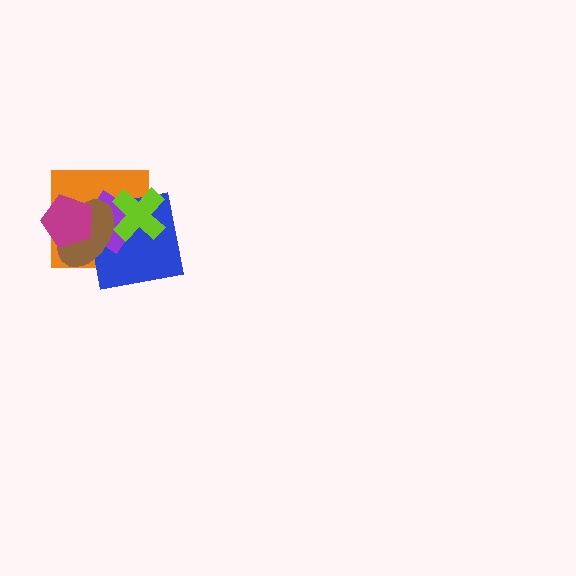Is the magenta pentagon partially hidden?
No, no other shape covers it.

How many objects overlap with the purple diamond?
5 objects overlap with the purple diamond.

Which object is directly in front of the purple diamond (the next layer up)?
The brown ellipse is directly in front of the purple diamond.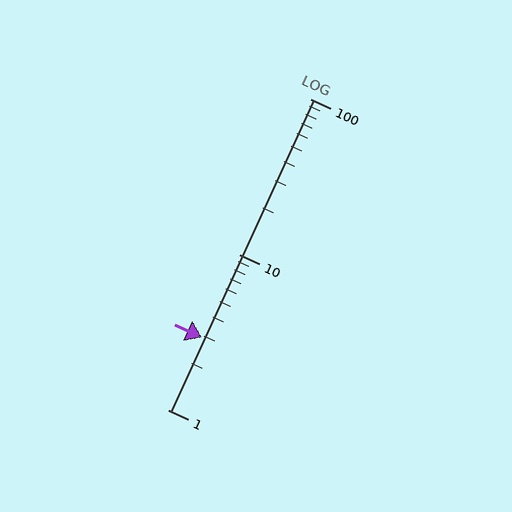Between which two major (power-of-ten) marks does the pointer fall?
The pointer is between 1 and 10.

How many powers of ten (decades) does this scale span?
The scale spans 2 decades, from 1 to 100.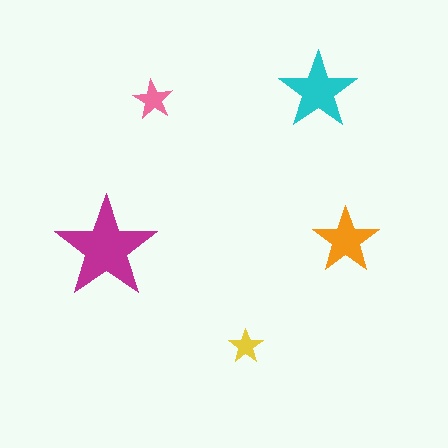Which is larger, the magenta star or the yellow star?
The magenta one.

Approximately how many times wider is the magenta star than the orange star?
About 1.5 times wider.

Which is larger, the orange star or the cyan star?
The cyan one.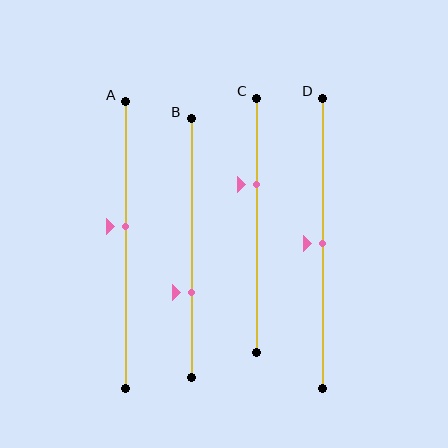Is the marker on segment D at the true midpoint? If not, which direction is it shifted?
Yes, the marker on segment D is at the true midpoint.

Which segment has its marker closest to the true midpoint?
Segment D has its marker closest to the true midpoint.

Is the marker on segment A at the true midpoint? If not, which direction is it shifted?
No, the marker on segment A is shifted upward by about 7% of the segment length.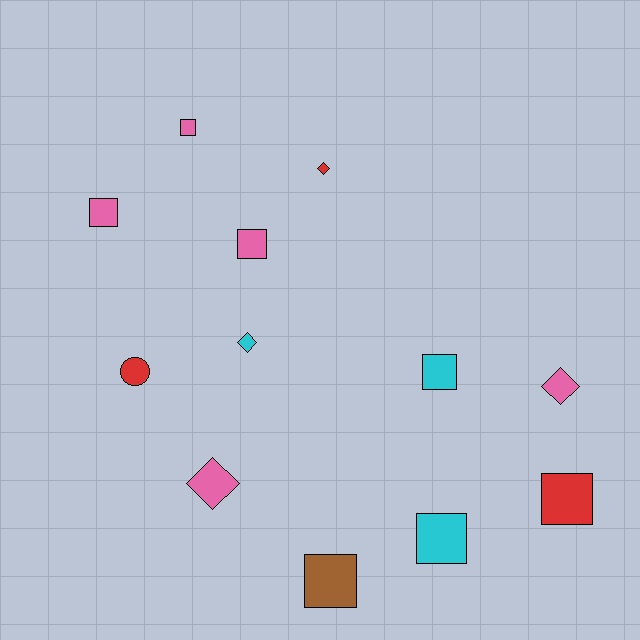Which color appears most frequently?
Pink, with 5 objects.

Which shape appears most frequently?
Square, with 7 objects.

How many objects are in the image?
There are 12 objects.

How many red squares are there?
There is 1 red square.